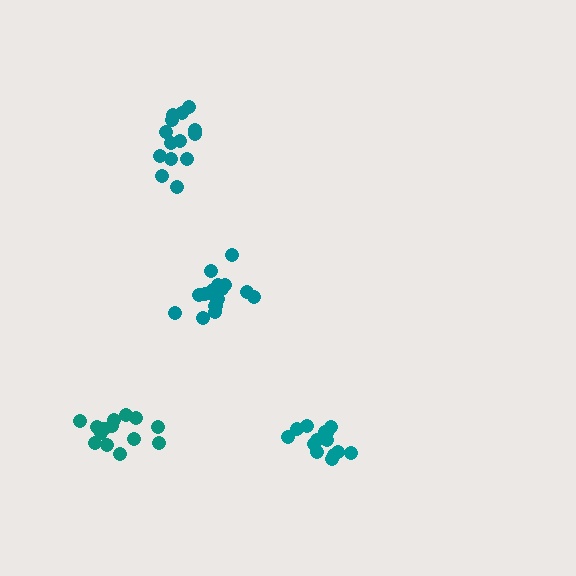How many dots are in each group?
Group 1: 14 dots, Group 2: 16 dots, Group 3: 14 dots, Group 4: 14 dots (58 total).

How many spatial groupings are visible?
There are 4 spatial groupings.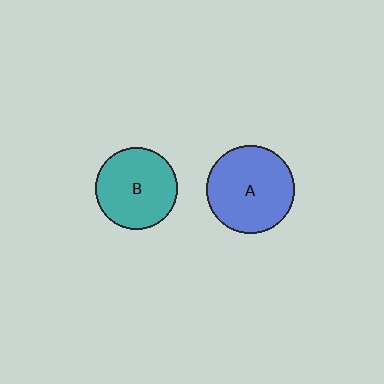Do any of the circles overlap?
No, none of the circles overlap.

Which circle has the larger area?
Circle A (blue).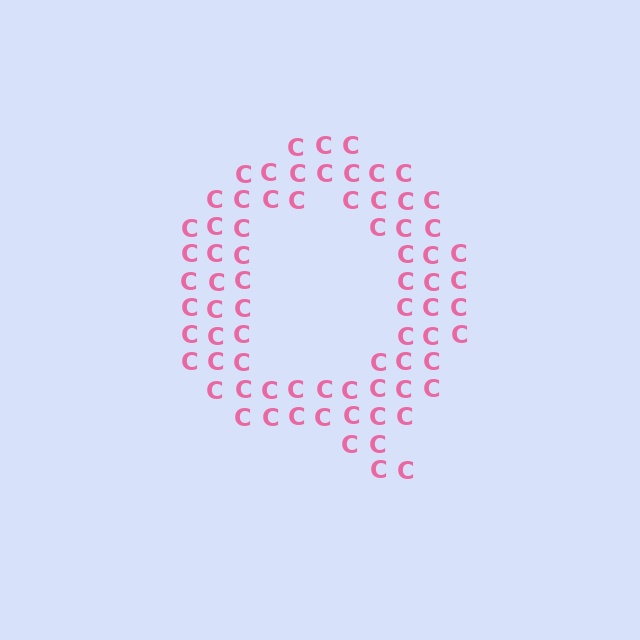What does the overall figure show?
The overall figure shows the letter Q.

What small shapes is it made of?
It is made of small letter C's.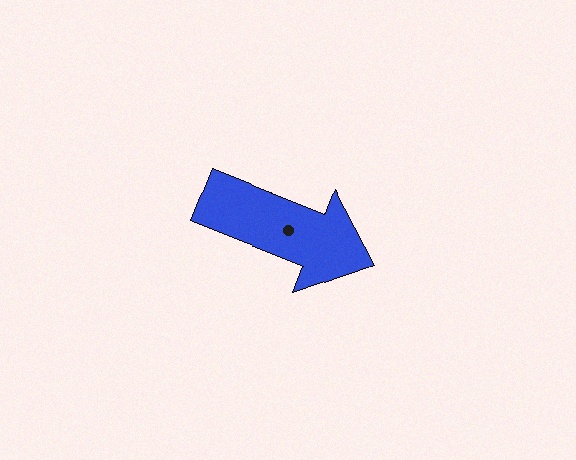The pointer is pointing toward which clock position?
Roughly 4 o'clock.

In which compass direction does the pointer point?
East.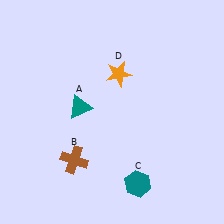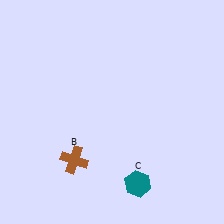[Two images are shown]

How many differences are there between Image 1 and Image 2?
There are 2 differences between the two images.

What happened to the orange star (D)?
The orange star (D) was removed in Image 2. It was in the top-right area of Image 1.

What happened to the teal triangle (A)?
The teal triangle (A) was removed in Image 2. It was in the top-left area of Image 1.